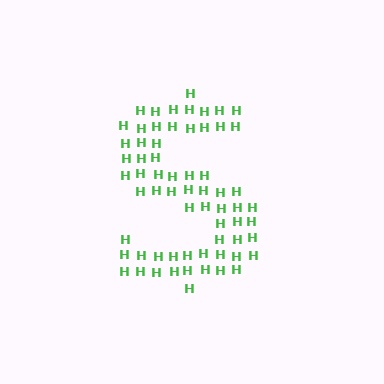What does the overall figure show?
The overall figure shows the letter S.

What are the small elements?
The small elements are letter H's.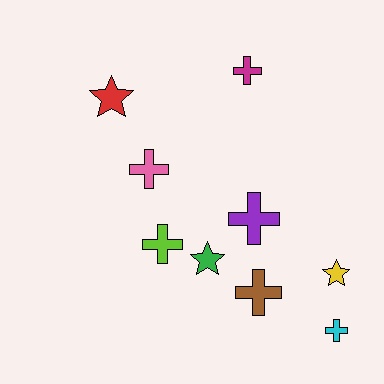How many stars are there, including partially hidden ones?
There are 3 stars.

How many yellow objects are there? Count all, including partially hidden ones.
There is 1 yellow object.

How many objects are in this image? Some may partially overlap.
There are 9 objects.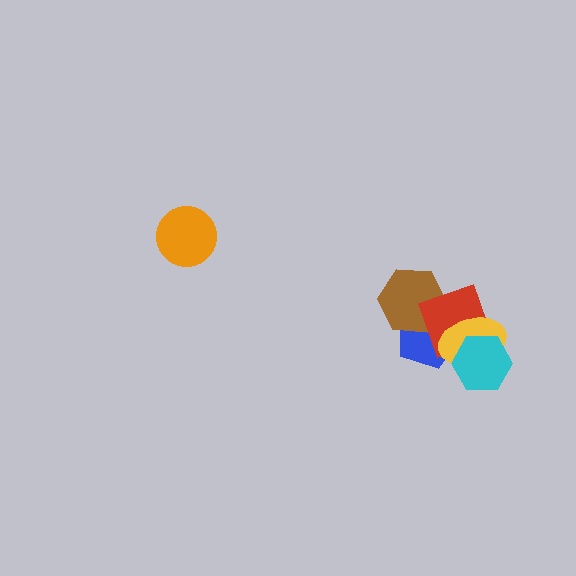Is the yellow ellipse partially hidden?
Yes, it is partially covered by another shape.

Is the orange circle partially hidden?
No, no other shape covers it.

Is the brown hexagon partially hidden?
Yes, it is partially covered by another shape.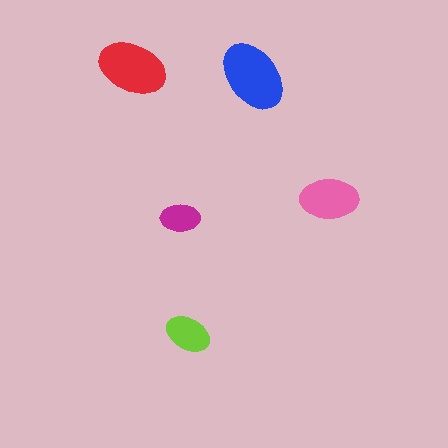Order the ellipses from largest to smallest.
the blue one, the red one, the pink one, the lime one, the magenta one.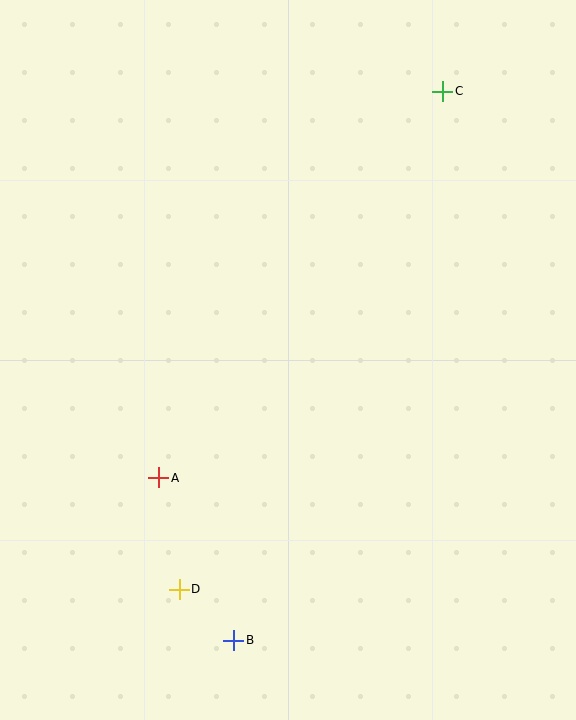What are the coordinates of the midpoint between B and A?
The midpoint between B and A is at (196, 559).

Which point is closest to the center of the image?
Point A at (159, 478) is closest to the center.